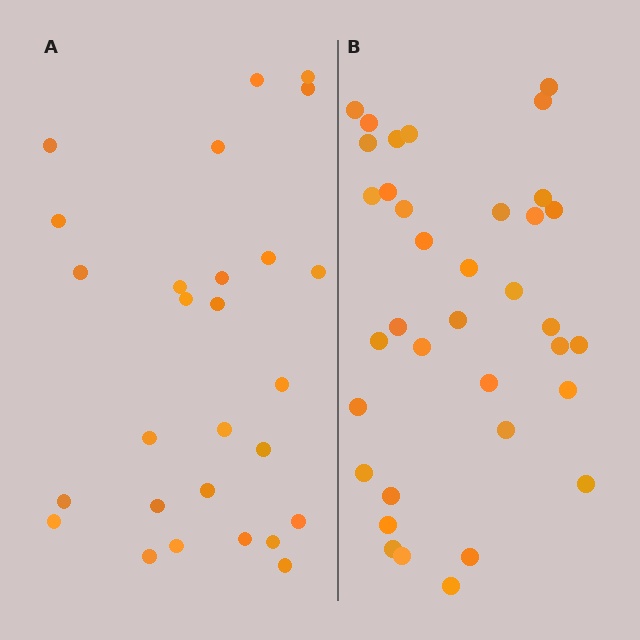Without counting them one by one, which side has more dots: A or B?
Region B (the right region) has more dots.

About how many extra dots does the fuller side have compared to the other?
Region B has roughly 8 or so more dots than region A.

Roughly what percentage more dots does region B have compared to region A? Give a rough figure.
About 35% more.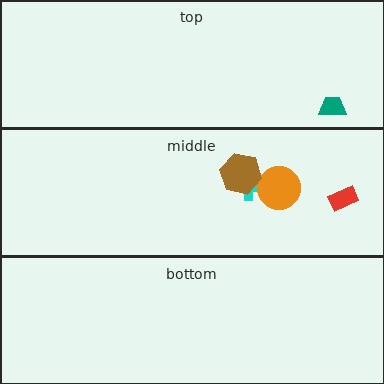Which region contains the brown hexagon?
The middle region.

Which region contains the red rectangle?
The middle region.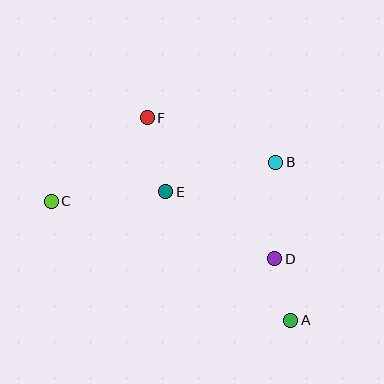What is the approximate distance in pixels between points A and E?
The distance between A and E is approximately 179 pixels.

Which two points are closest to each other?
Points A and D are closest to each other.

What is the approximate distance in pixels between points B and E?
The distance between B and E is approximately 114 pixels.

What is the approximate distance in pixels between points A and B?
The distance between A and B is approximately 159 pixels.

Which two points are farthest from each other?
Points A and C are farthest from each other.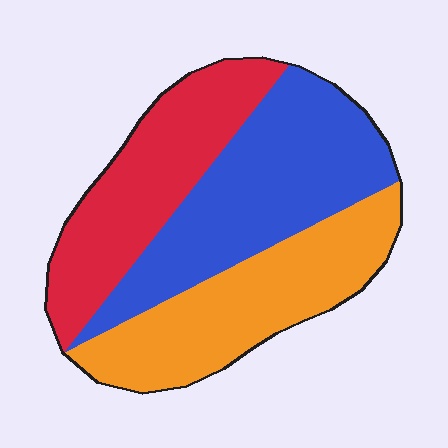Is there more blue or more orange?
Blue.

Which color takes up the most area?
Blue, at roughly 40%.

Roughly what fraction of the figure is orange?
Orange covers roughly 30% of the figure.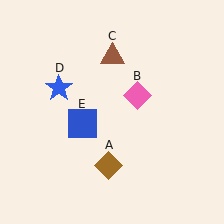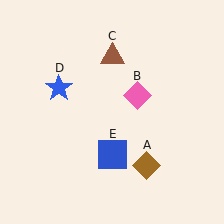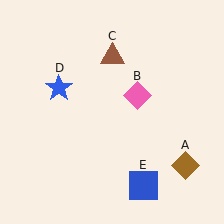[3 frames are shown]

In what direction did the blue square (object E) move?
The blue square (object E) moved down and to the right.